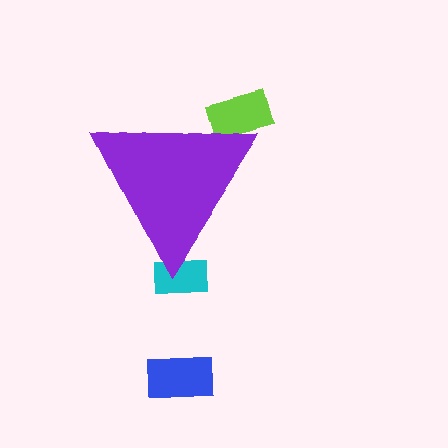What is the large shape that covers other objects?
A purple triangle.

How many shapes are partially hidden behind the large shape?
2 shapes are partially hidden.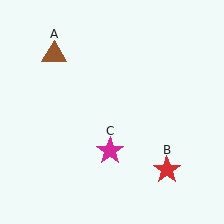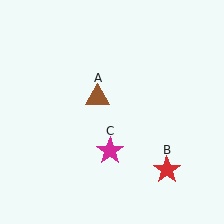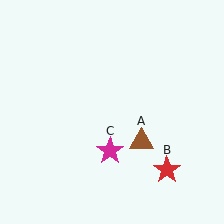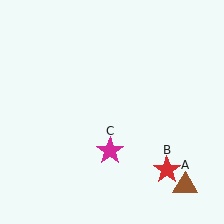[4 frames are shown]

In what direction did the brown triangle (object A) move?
The brown triangle (object A) moved down and to the right.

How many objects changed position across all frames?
1 object changed position: brown triangle (object A).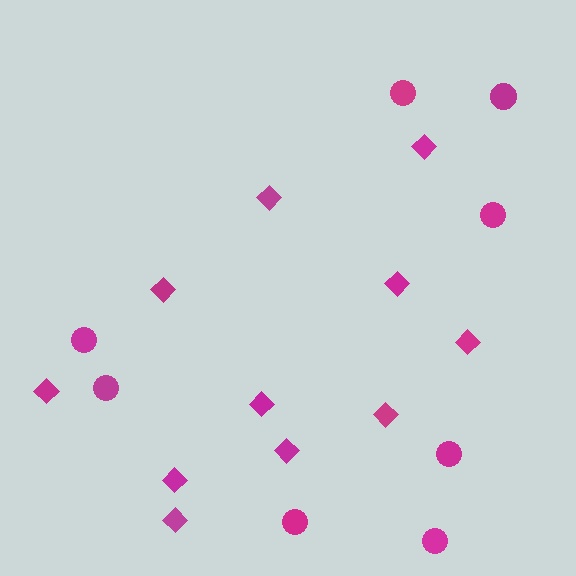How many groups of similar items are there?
There are 2 groups: one group of diamonds (11) and one group of circles (8).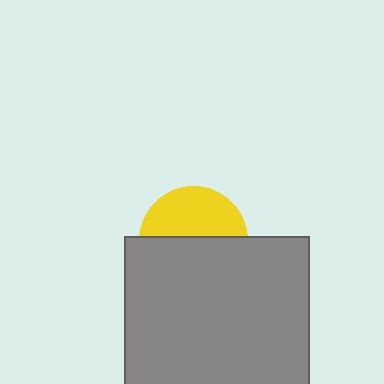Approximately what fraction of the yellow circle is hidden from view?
Roughly 56% of the yellow circle is hidden behind the gray square.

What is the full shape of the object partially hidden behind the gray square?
The partially hidden object is a yellow circle.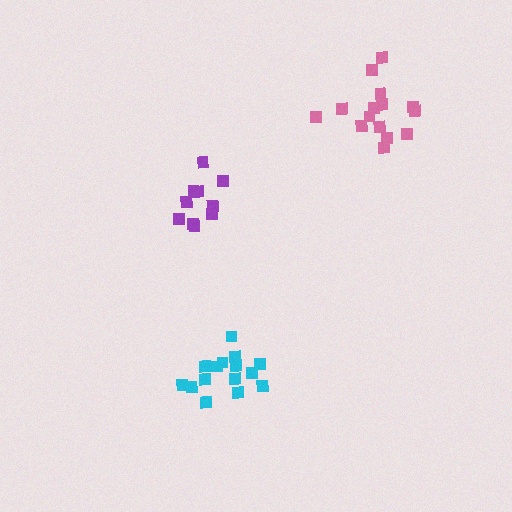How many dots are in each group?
Group 1: 10 dots, Group 2: 15 dots, Group 3: 15 dots (40 total).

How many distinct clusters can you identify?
There are 3 distinct clusters.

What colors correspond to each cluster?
The clusters are colored: purple, pink, cyan.